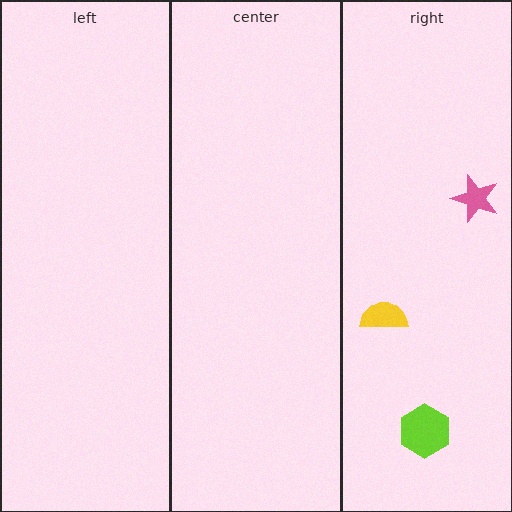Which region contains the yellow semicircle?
The right region.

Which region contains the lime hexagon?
The right region.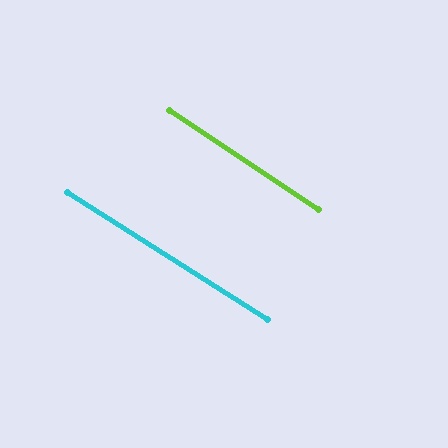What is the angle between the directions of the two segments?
Approximately 1 degree.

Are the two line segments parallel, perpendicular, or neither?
Parallel — their directions differ by only 1.3°.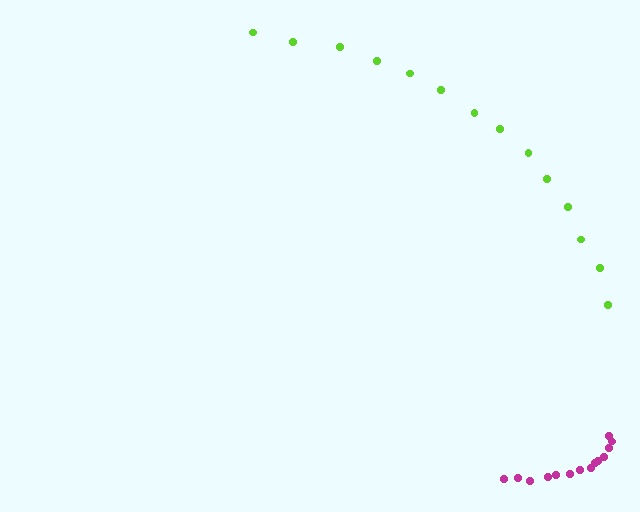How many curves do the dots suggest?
There are 2 distinct paths.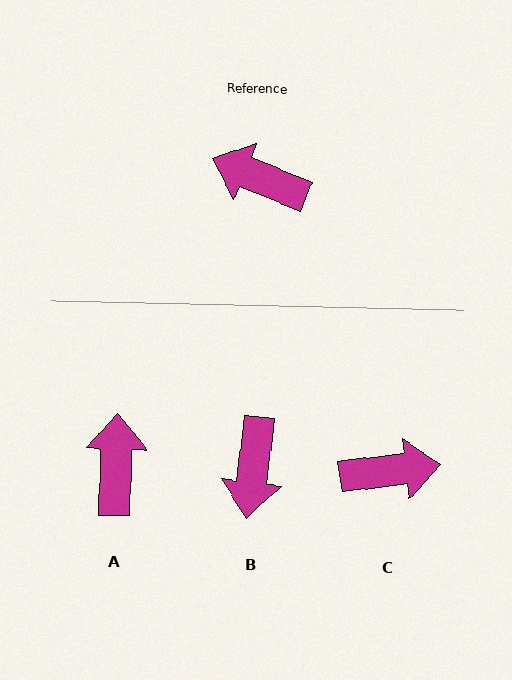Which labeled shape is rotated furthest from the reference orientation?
C, about 150 degrees away.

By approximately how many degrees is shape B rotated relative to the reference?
Approximately 105 degrees counter-clockwise.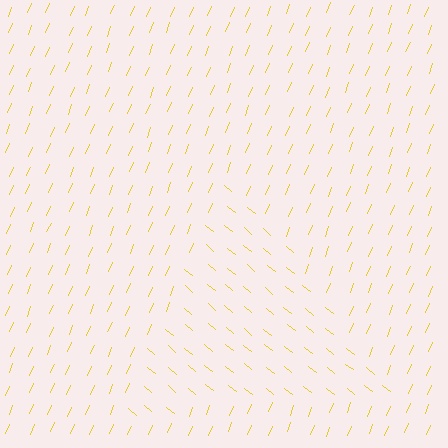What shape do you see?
I see a triangle.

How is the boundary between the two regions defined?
The boundary is defined purely by a change in line orientation (approximately 73 degrees difference). All lines are the same color and thickness.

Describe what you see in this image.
The image is filled with small yellow line segments. A triangle region in the image has lines oriented differently from the surrounding lines, creating a visible texture boundary.